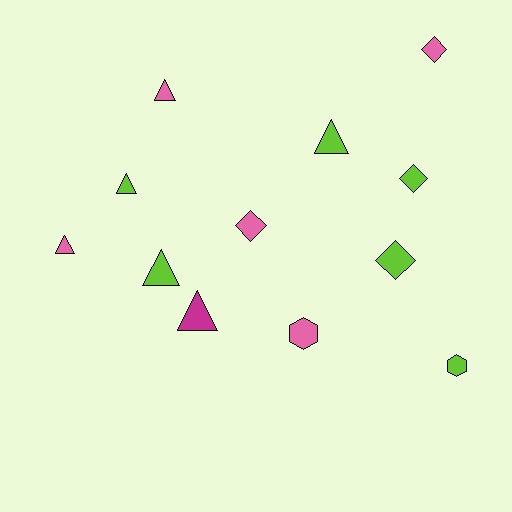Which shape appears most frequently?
Triangle, with 6 objects.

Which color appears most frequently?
Lime, with 6 objects.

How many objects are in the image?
There are 12 objects.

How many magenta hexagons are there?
There are no magenta hexagons.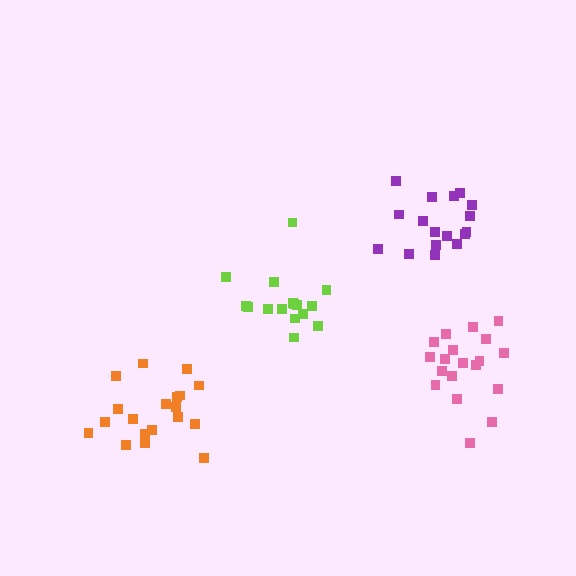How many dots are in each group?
Group 1: 16 dots, Group 2: 19 dots, Group 3: 19 dots, Group 4: 17 dots (71 total).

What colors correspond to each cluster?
The clusters are colored: lime, orange, pink, purple.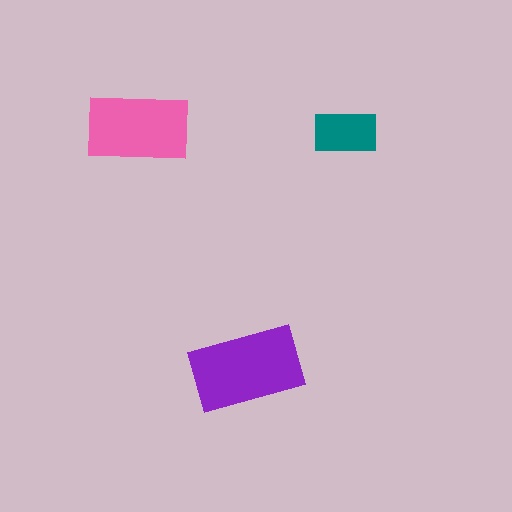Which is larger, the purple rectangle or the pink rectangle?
The purple one.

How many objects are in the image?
There are 3 objects in the image.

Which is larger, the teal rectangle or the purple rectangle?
The purple one.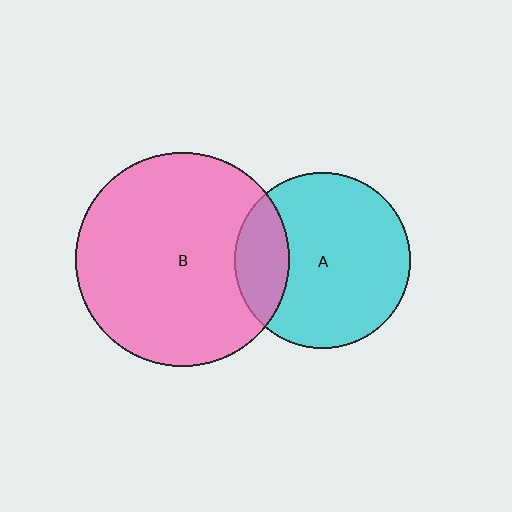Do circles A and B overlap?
Yes.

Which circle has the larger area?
Circle B (pink).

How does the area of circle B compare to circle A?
Approximately 1.5 times.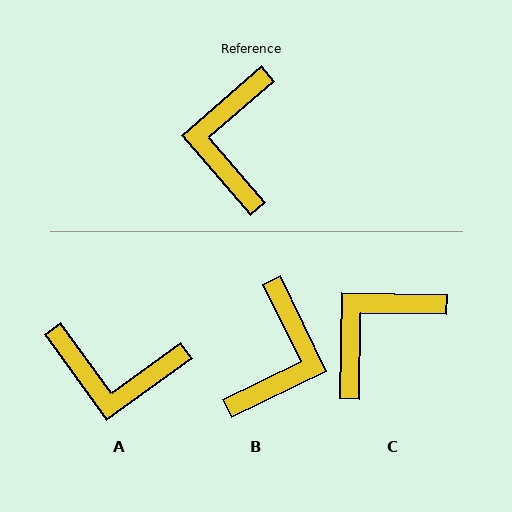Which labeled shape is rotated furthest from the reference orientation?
B, about 165 degrees away.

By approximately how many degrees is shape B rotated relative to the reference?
Approximately 165 degrees counter-clockwise.